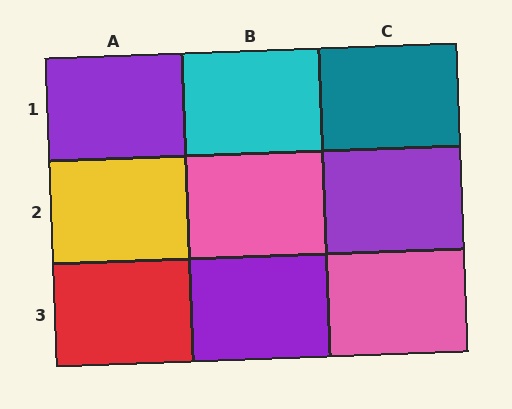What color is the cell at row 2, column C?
Purple.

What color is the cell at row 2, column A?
Yellow.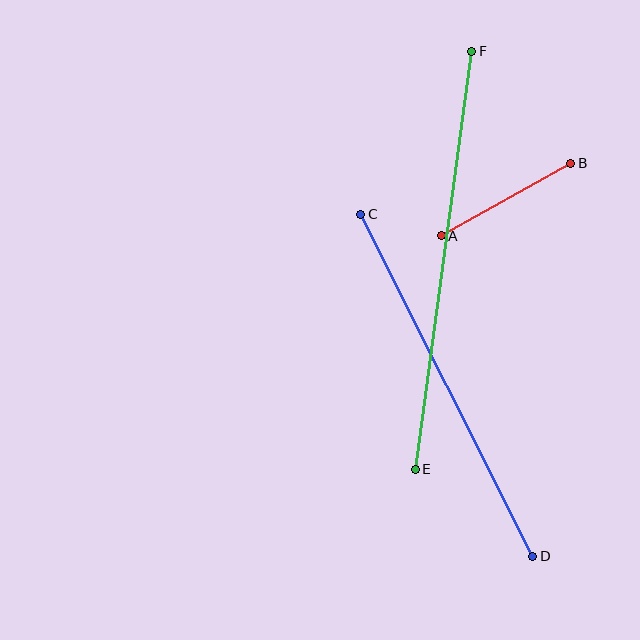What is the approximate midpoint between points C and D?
The midpoint is at approximately (447, 385) pixels.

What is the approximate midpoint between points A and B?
The midpoint is at approximately (506, 200) pixels.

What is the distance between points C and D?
The distance is approximately 383 pixels.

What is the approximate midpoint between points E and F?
The midpoint is at approximately (443, 260) pixels.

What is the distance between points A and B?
The distance is approximately 148 pixels.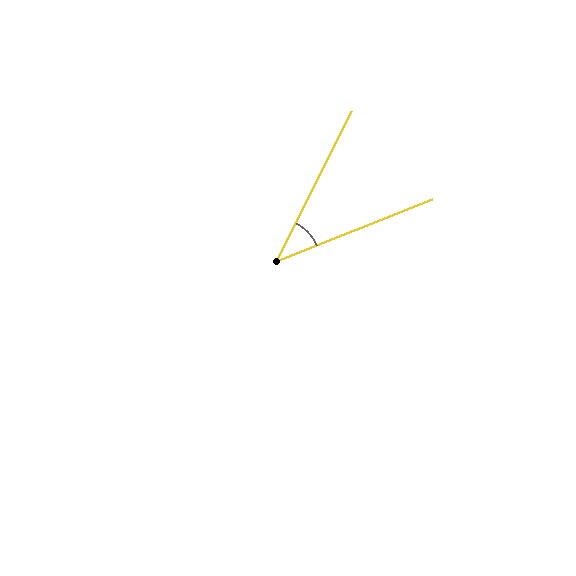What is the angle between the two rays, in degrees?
Approximately 42 degrees.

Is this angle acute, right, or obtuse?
It is acute.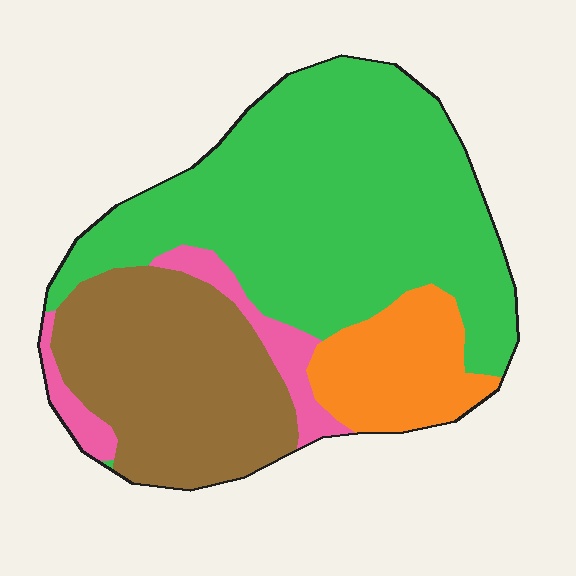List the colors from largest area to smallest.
From largest to smallest: green, brown, orange, pink.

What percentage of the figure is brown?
Brown covers roughly 30% of the figure.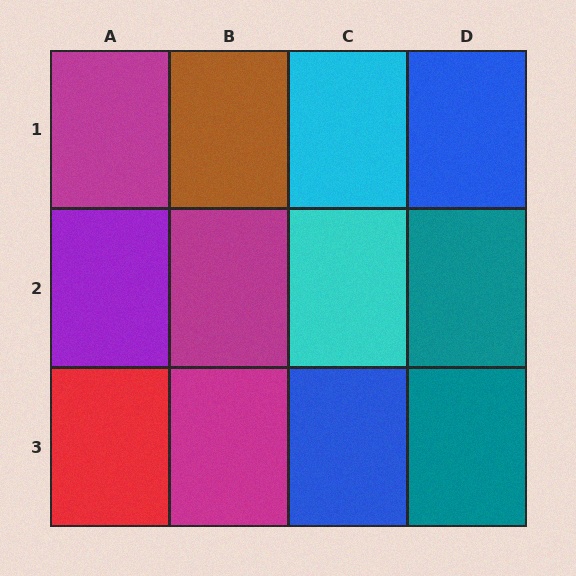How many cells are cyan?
2 cells are cyan.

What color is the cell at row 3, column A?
Red.